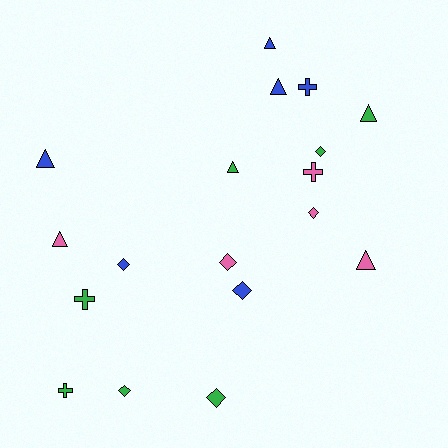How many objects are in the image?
There are 18 objects.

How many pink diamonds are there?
There are 2 pink diamonds.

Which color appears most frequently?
Green, with 7 objects.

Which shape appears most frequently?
Diamond, with 7 objects.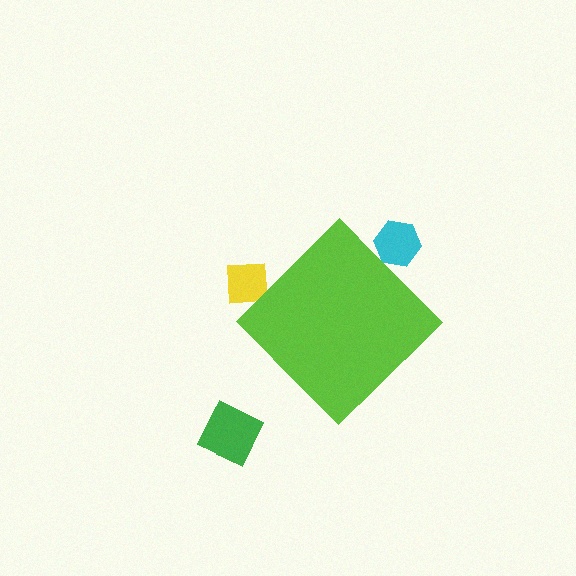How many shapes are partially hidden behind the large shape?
2 shapes are partially hidden.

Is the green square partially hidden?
No, the green square is fully visible.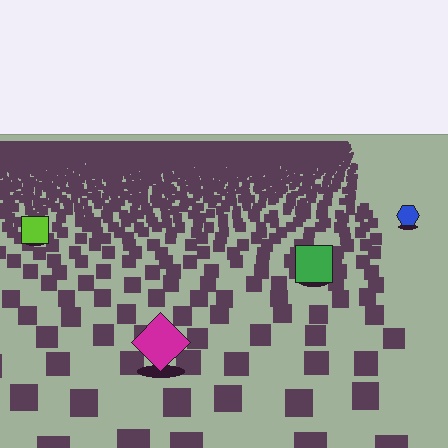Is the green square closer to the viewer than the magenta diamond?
No. The magenta diamond is closer — you can tell from the texture gradient: the ground texture is coarser near it.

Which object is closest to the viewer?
The magenta diamond is closest. The texture marks near it are larger and more spread out.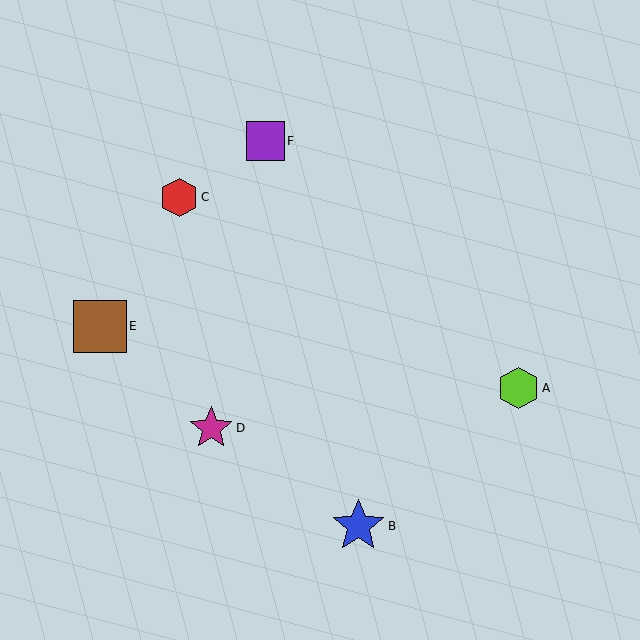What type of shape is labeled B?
Shape B is a blue star.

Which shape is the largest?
The blue star (labeled B) is the largest.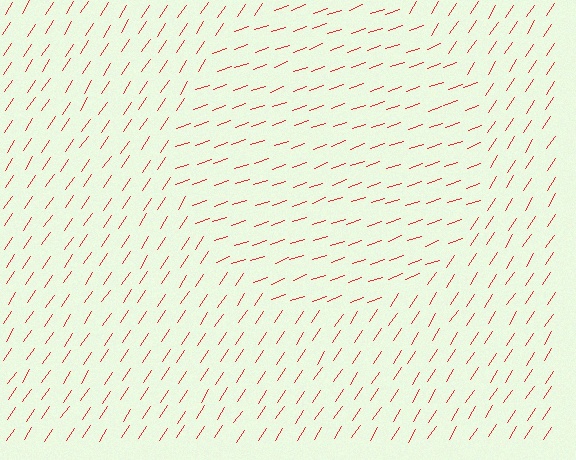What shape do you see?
I see a circle.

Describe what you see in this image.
The image is filled with small red line segments. A circle region in the image has lines oriented differently from the surrounding lines, creating a visible texture boundary.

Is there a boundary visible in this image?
Yes, there is a texture boundary formed by a change in line orientation.